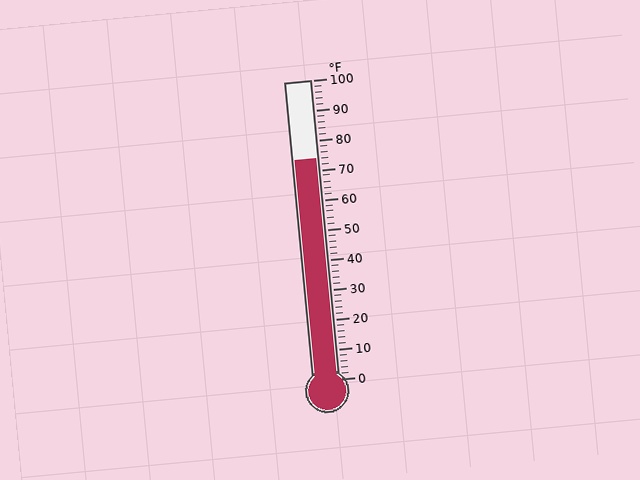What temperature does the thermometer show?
The thermometer shows approximately 74°F.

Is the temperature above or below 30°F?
The temperature is above 30°F.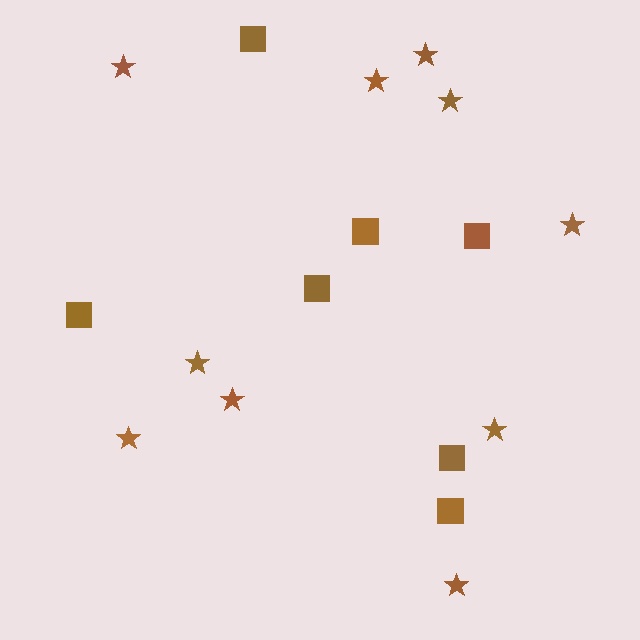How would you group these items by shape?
There are 2 groups: one group of squares (7) and one group of stars (10).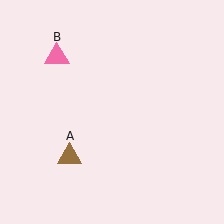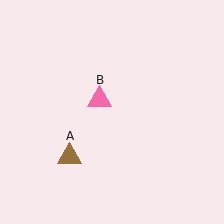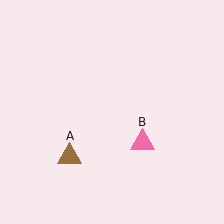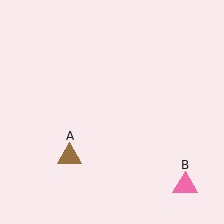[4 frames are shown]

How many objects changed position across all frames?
1 object changed position: pink triangle (object B).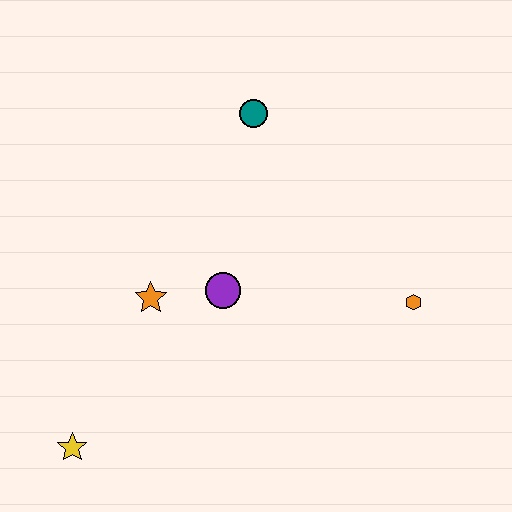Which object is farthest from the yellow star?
The teal circle is farthest from the yellow star.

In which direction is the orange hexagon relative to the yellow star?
The orange hexagon is to the right of the yellow star.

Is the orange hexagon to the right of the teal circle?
Yes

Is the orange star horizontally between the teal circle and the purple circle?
No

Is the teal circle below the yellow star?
No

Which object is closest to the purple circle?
The orange star is closest to the purple circle.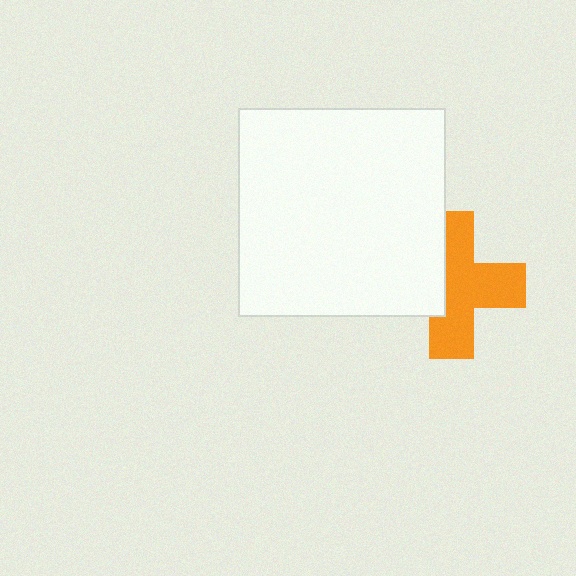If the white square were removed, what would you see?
You would see the complete orange cross.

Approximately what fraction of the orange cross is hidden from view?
Roughly 36% of the orange cross is hidden behind the white square.